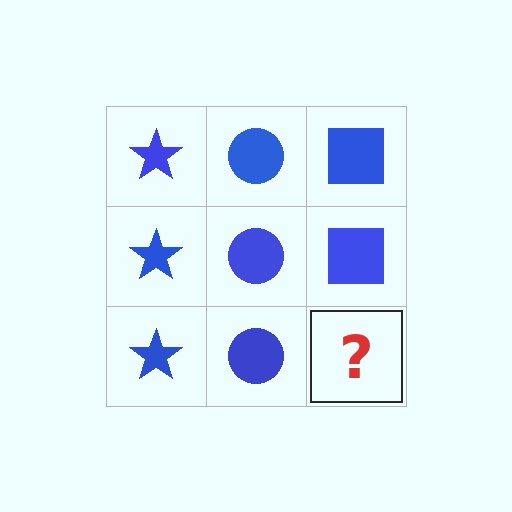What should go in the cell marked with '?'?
The missing cell should contain a blue square.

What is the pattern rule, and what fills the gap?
The rule is that each column has a consistent shape. The gap should be filled with a blue square.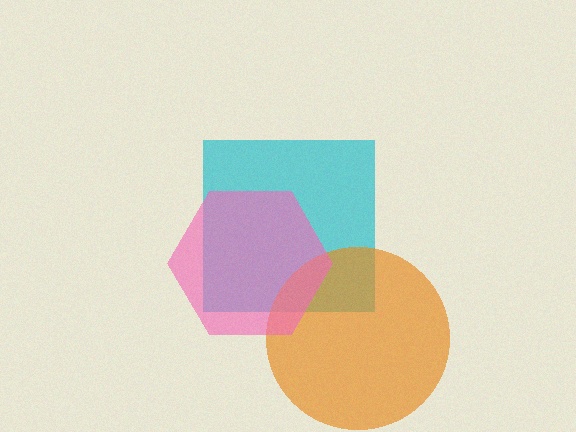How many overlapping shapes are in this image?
There are 3 overlapping shapes in the image.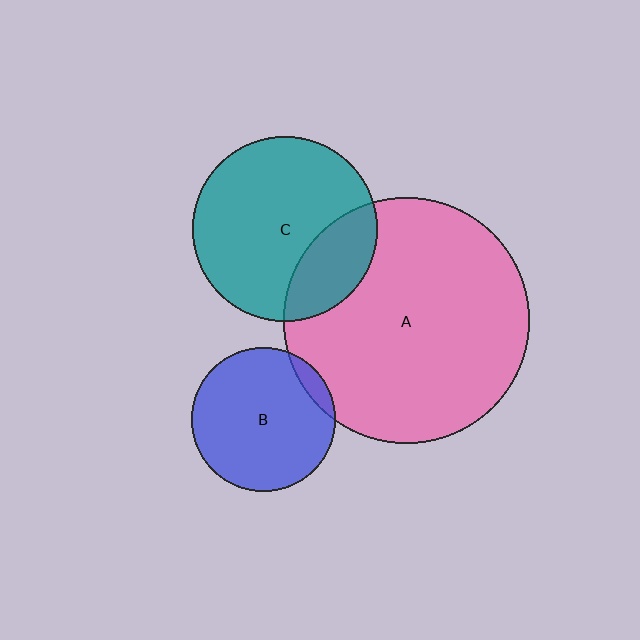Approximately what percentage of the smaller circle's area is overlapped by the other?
Approximately 25%.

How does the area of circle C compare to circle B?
Approximately 1.7 times.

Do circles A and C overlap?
Yes.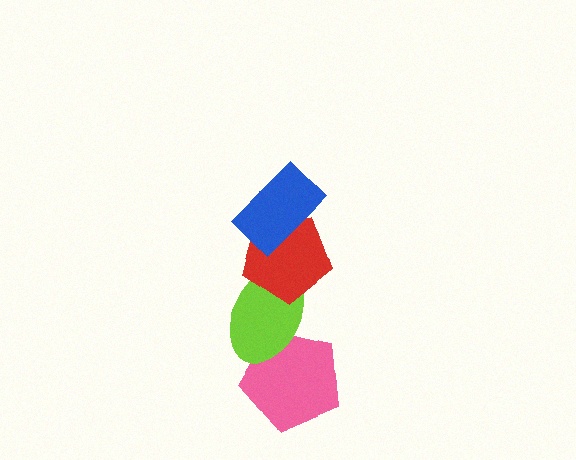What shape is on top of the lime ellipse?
The red pentagon is on top of the lime ellipse.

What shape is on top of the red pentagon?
The blue rectangle is on top of the red pentagon.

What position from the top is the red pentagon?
The red pentagon is 2nd from the top.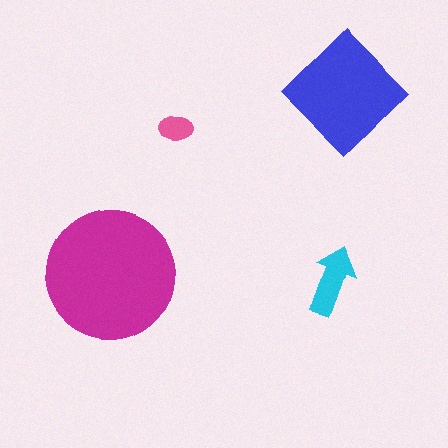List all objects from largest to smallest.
The magenta circle, the blue diamond, the cyan arrow, the pink ellipse.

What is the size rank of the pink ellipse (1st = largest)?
4th.